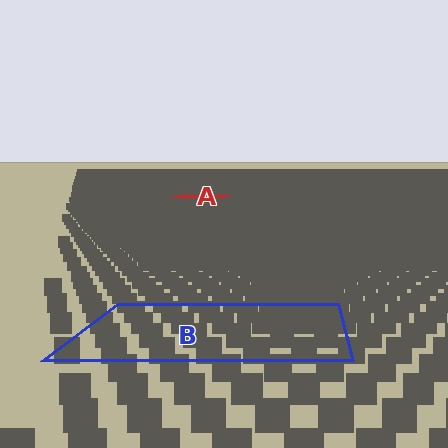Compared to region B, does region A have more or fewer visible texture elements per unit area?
Region A has more texture elements per unit area — they are packed more densely because it is farther away.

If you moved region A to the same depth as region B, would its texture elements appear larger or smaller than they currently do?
They would appear larger. At a closer depth, the same texture elements are projected at a bigger on-screen size.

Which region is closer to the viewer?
Region B is closer. The texture elements there are larger and more spread out.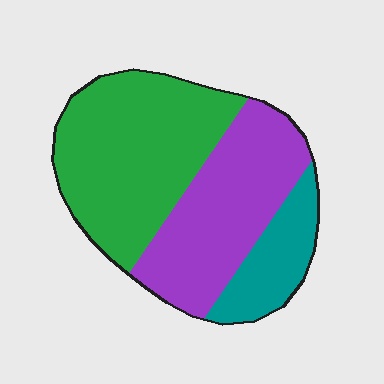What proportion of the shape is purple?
Purple takes up between a third and a half of the shape.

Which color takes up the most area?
Green, at roughly 45%.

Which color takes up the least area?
Teal, at roughly 15%.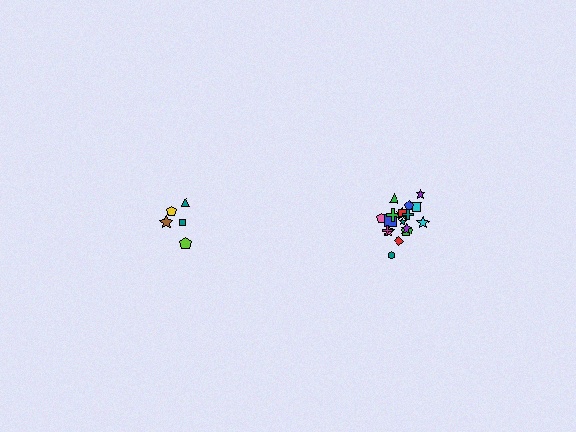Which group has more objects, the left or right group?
The right group.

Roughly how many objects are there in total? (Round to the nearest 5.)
Roughly 25 objects in total.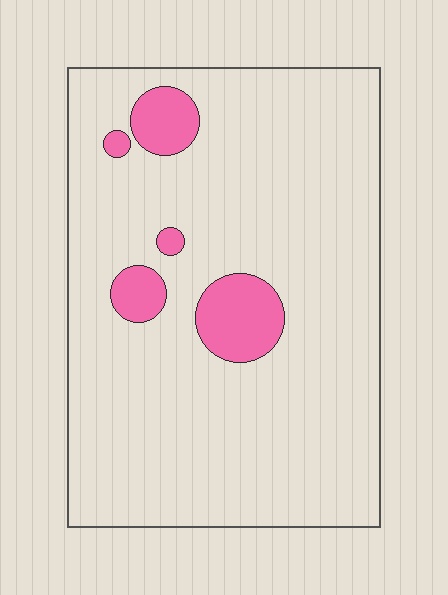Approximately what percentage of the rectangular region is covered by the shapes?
Approximately 10%.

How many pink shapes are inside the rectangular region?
5.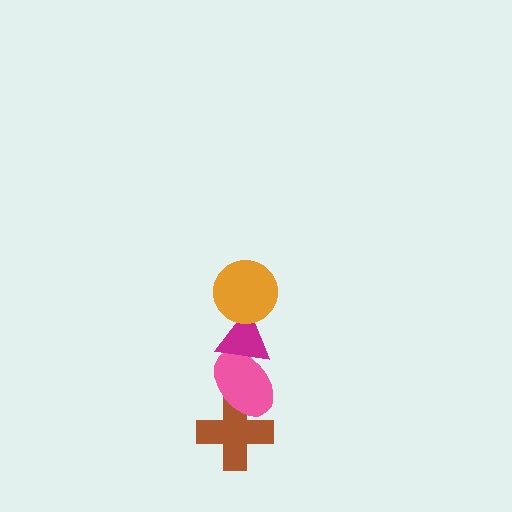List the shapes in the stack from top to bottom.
From top to bottom: the orange circle, the magenta triangle, the pink ellipse, the brown cross.